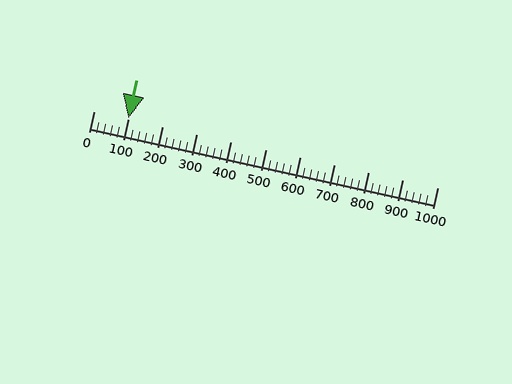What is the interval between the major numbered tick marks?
The major tick marks are spaced 100 units apart.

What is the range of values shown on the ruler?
The ruler shows values from 0 to 1000.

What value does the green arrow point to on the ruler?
The green arrow points to approximately 100.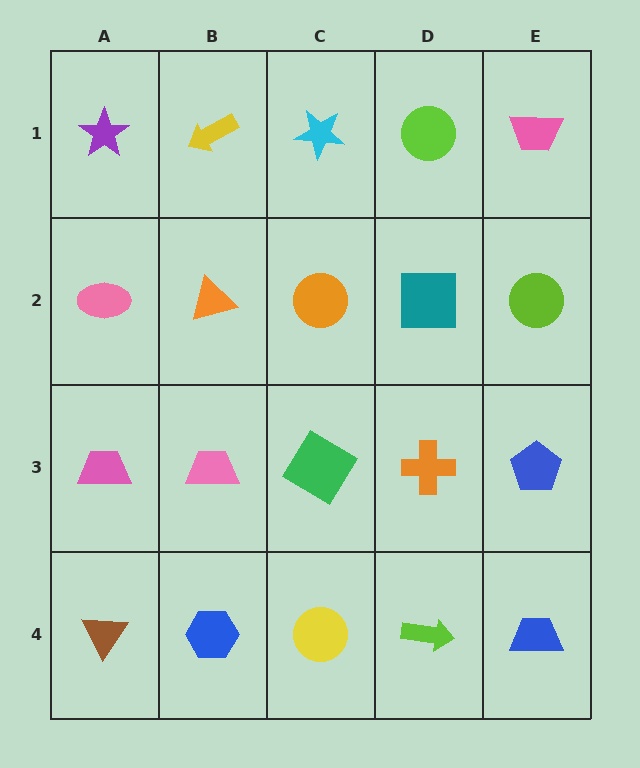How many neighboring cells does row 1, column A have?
2.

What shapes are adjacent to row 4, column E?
A blue pentagon (row 3, column E), a lime arrow (row 4, column D).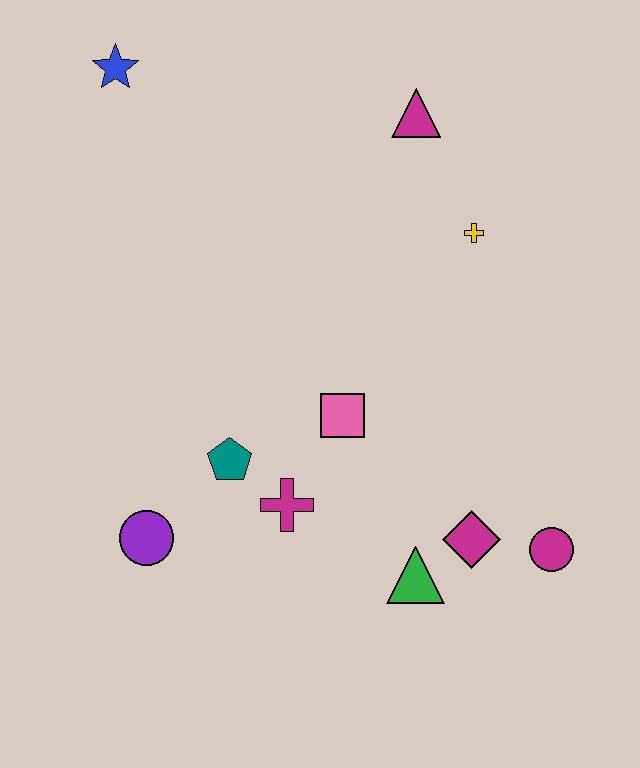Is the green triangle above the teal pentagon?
No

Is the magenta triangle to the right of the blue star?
Yes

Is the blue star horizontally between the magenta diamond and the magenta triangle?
No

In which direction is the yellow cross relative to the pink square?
The yellow cross is above the pink square.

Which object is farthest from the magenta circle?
The blue star is farthest from the magenta circle.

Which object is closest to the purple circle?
The teal pentagon is closest to the purple circle.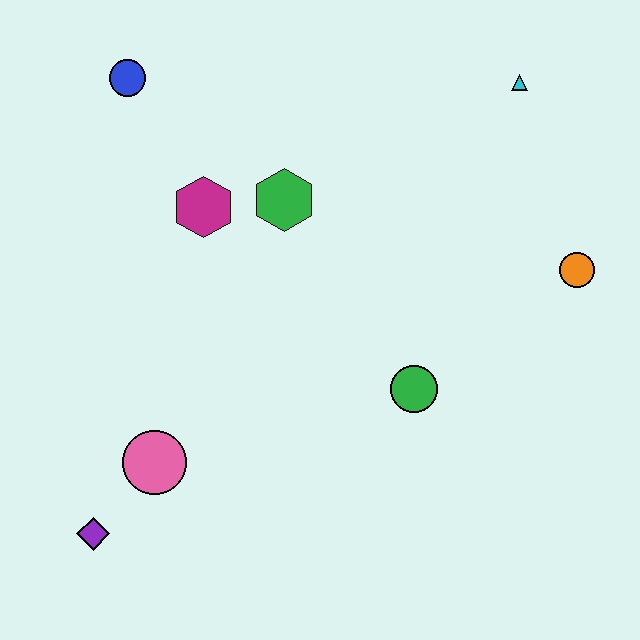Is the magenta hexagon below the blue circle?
Yes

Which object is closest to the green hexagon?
The magenta hexagon is closest to the green hexagon.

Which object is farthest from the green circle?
The blue circle is farthest from the green circle.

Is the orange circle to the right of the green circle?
Yes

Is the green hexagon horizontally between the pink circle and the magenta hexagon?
No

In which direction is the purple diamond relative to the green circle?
The purple diamond is to the left of the green circle.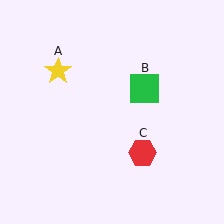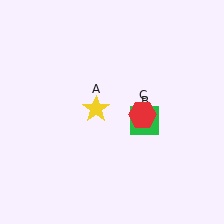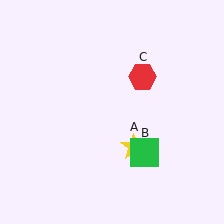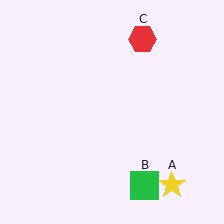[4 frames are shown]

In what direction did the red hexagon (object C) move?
The red hexagon (object C) moved up.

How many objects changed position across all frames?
3 objects changed position: yellow star (object A), green square (object B), red hexagon (object C).